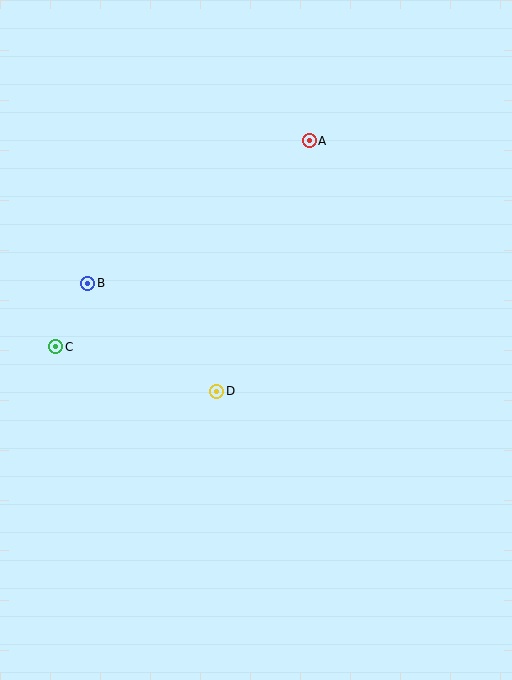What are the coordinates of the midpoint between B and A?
The midpoint between B and A is at (199, 212).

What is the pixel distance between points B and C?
The distance between B and C is 71 pixels.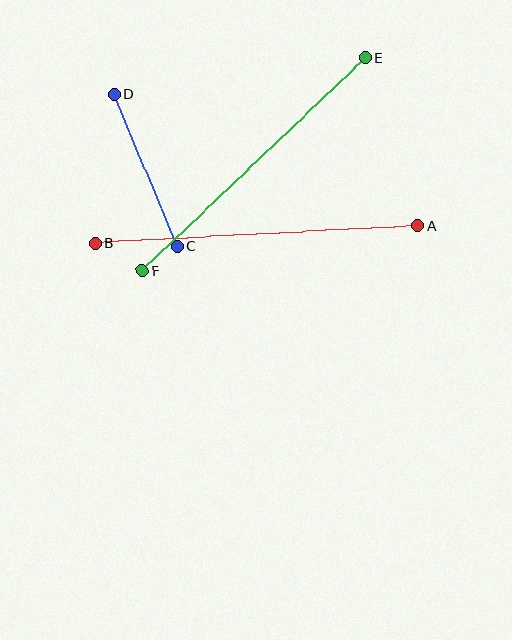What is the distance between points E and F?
The distance is approximately 309 pixels.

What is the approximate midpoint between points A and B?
The midpoint is at approximately (257, 235) pixels.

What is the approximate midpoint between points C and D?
The midpoint is at approximately (146, 170) pixels.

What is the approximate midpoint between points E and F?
The midpoint is at approximately (254, 164) pixels.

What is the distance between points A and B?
The distance is approximately 323 pixels.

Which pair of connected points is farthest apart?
Points A and B are farthest apart.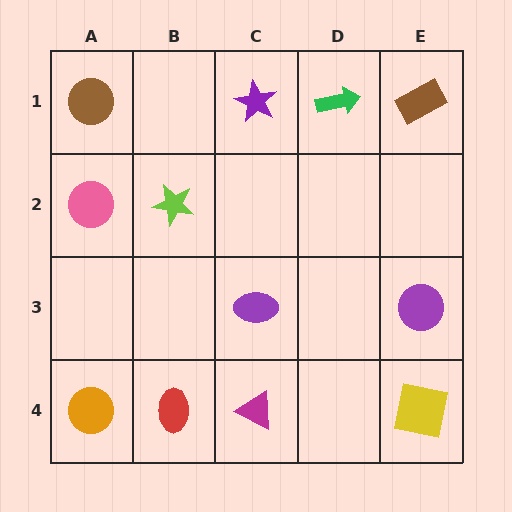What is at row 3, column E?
A purple circle.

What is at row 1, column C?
A purple star.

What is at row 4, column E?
A yellow square.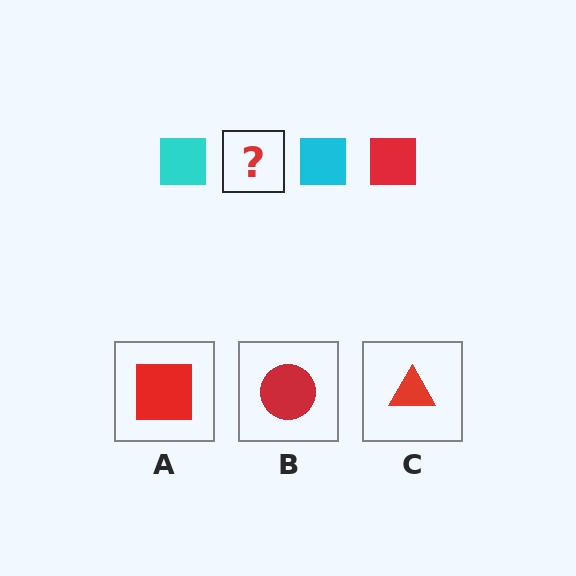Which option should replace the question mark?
Option A.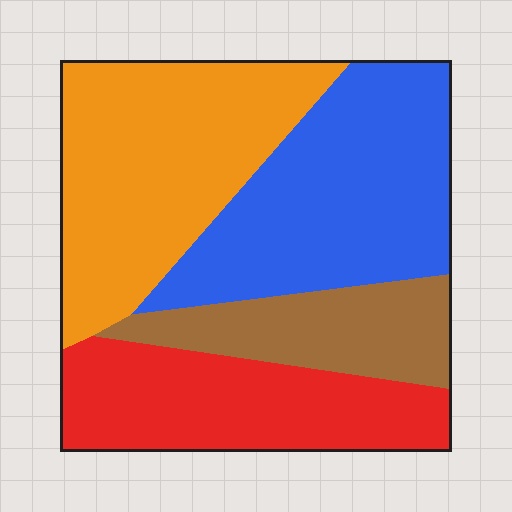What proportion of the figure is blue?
Blue covers around 30% of the figure.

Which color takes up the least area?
Brown, at roughly 15%.